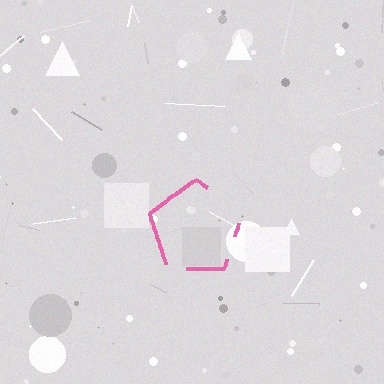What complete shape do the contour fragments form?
The contour fragments form a pentagon.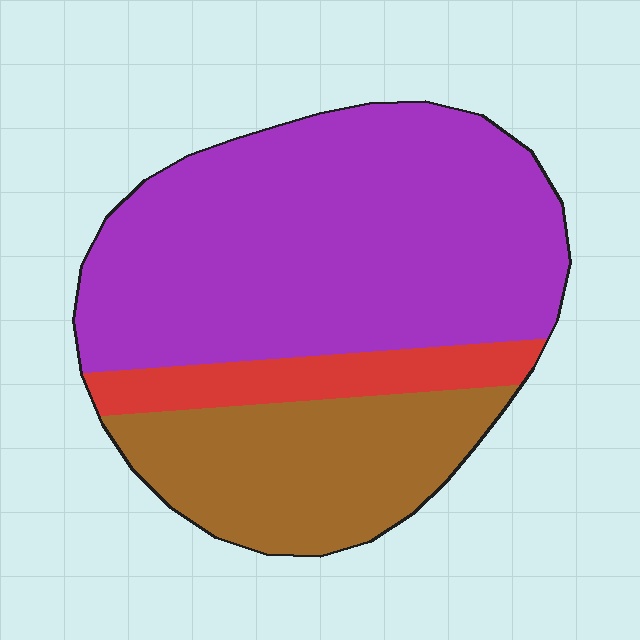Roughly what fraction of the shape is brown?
Brown covers 27% of the shape.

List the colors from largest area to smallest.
From largest to smallest: purple, brown, red.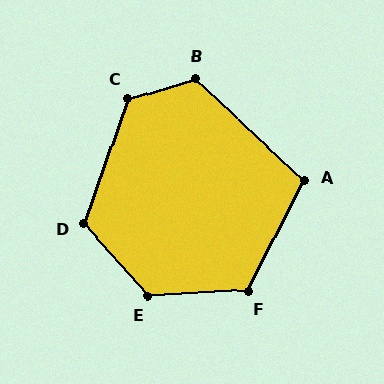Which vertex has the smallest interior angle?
A, at approximately 106 degrees.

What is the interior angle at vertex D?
Approximately 119 degrees (obtuse).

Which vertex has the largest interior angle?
E, at approximately 128 degrees.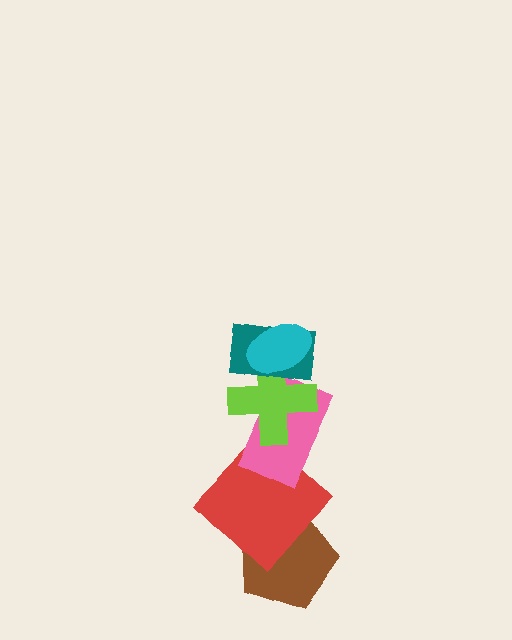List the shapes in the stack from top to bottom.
From top to bottom: the cyan ellipse, the teal rectangle, the lime cross, the pink rectangle, the red diamond, the brown pentagon.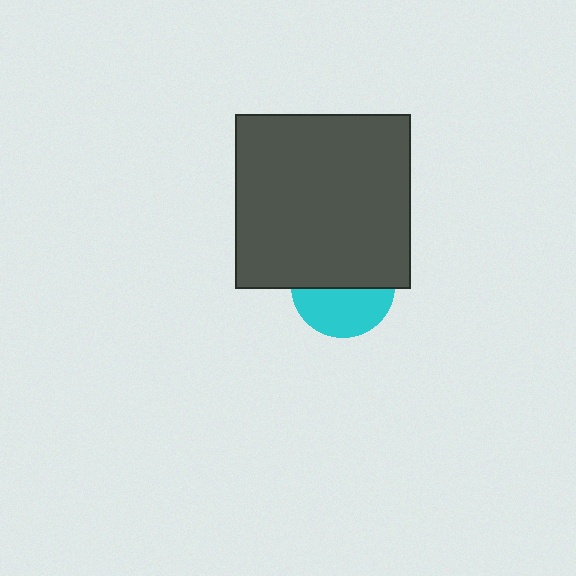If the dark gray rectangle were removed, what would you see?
You would see the complete cyan circle.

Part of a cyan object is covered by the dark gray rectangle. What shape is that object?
It is a circle.